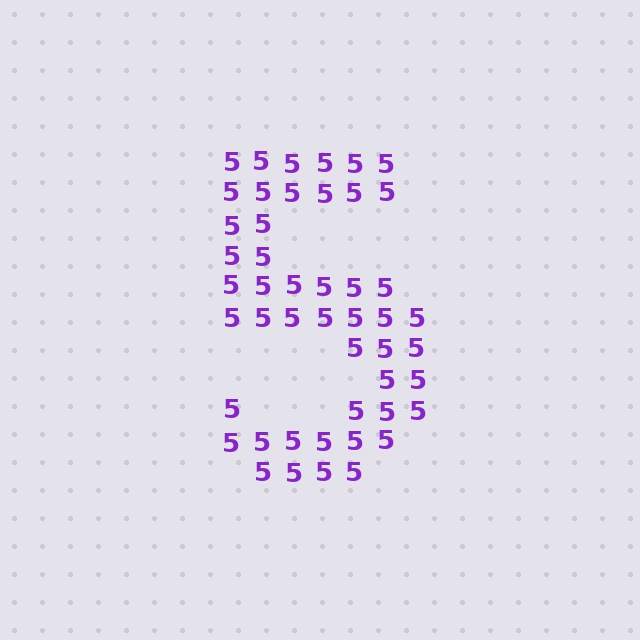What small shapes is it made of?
It is made of small digit 5's.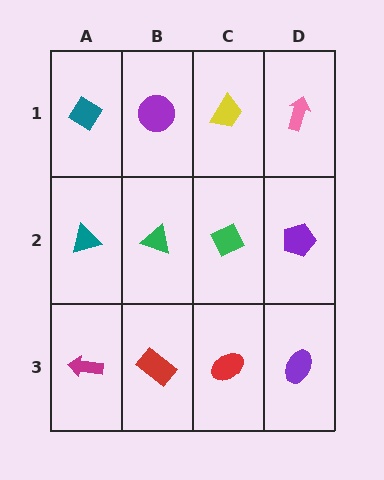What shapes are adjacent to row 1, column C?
A green diamond (row 2, column C), a purple circle (row 1, column B), a pink arrow (row 1, column D).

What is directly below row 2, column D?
A purple ellipse.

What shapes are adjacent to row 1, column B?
A green triangle (row 2, column B), a teal diamond (row 1, column A), a yellow trapezoid (row 1, column C).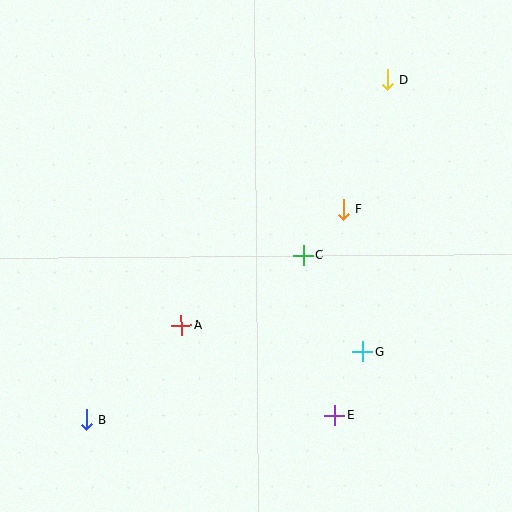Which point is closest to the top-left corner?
Point A is closest to the top-left corner.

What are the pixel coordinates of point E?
Point E is at (335, 416).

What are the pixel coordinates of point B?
Point B is at (86, 420).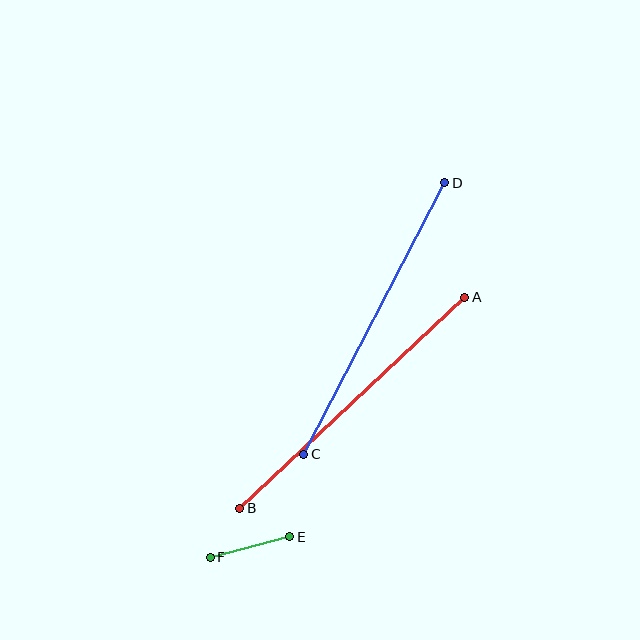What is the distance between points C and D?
The distance is approximately 306 pixels.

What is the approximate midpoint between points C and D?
The midpoint is at approximately (374, 318) pixels.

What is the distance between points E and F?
The distance is approximately 82 pixels.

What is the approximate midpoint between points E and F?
The midpoint is at approximately (250, 547) pixels.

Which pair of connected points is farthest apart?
Points A and B are farthest apart.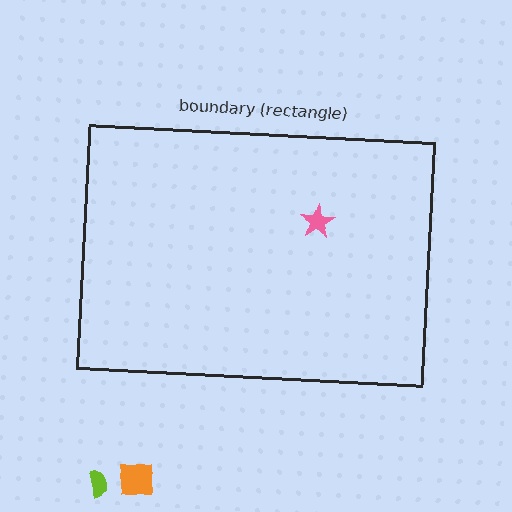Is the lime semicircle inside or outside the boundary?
Outside.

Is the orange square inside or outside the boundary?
Outside.